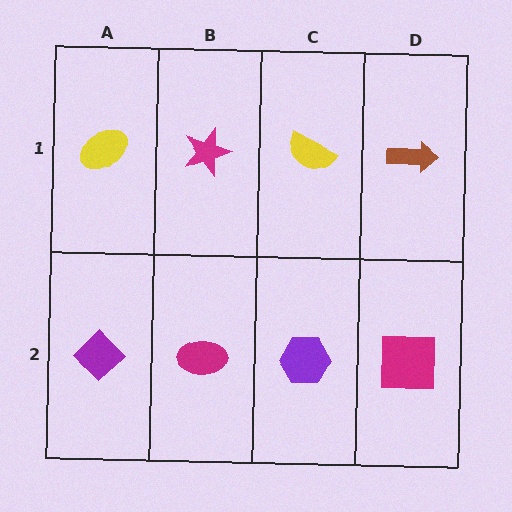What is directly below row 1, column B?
A magenta ellipse.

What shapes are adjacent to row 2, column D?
A brown arrow (row 1, column D), a purple hexagon (row 2, column C).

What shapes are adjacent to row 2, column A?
A yellow ellipse (row 1, column A), a magenta ellipse (row 2, column B).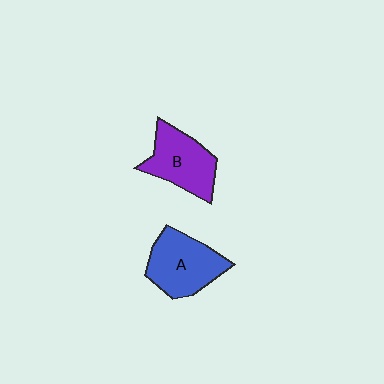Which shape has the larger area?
Shape A (blue).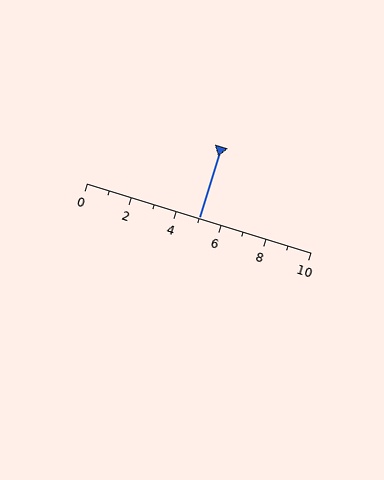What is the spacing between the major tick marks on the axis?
The major ticks are spaced 2 apart.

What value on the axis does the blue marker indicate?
The marker indicates approximately 5.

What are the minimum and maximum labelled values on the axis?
The axis runs from 0 to 10.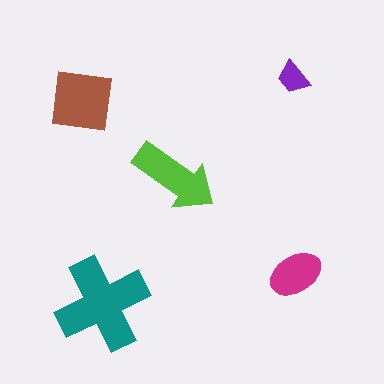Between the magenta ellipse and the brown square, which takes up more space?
The brown square.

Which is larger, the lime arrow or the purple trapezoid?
The lime arrow.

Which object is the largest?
The teal cross.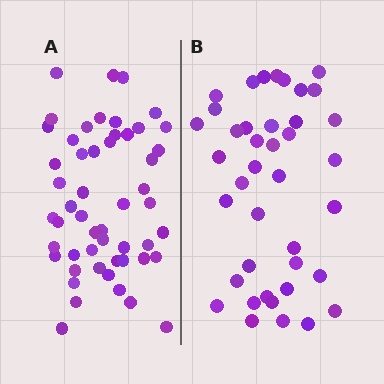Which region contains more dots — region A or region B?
Region A (the left region) has more dots.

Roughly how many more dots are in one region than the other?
Region A has roughly 12 or so more dots than region B.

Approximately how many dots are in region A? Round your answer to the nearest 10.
About 50 dots. (The exact count is 52, which rounds to 50.)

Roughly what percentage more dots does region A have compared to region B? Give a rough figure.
About 30% more.